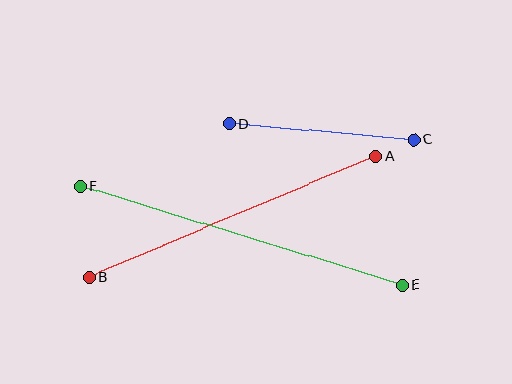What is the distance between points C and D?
The distance is approximately 185 pixels.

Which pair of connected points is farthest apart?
Points E and F are farthest apart.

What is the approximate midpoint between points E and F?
The midpoint is at approximately (241, 235) pixels.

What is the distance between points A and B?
The distance is approximately 311 pixels.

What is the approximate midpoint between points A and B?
The midpoint is at approximately (232, 217) pixels.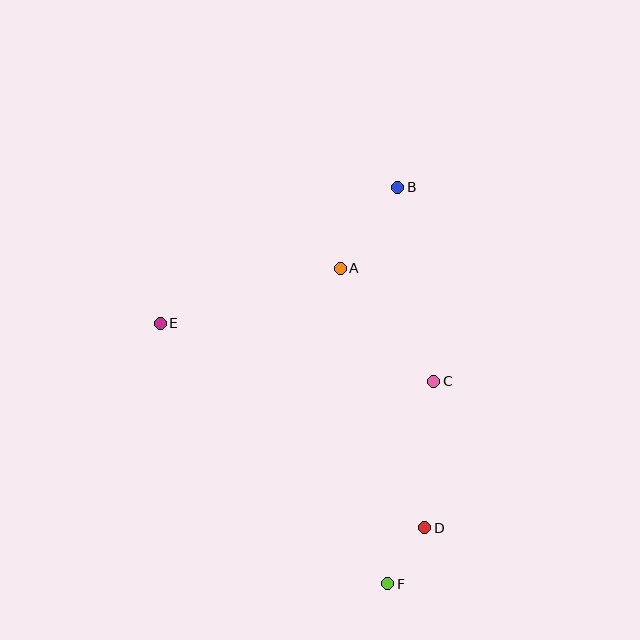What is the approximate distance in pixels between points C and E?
The distance between C and E is approximately 280 pixels.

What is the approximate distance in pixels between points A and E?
The distance between A and E is approximately 188 pixels.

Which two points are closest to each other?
Points D and F are closest to each other.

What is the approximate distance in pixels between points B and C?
The distance between B and C is approximately 197 pixels.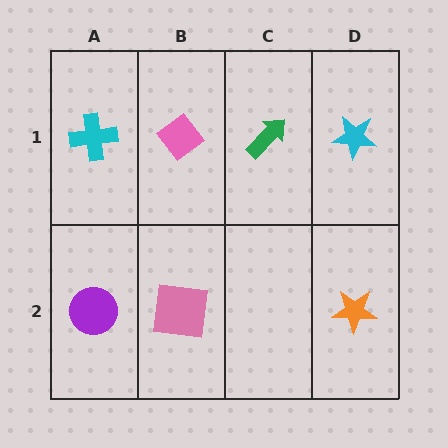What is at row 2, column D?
An orange star.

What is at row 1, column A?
A cyan cross.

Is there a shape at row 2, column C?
No, that cell is empty.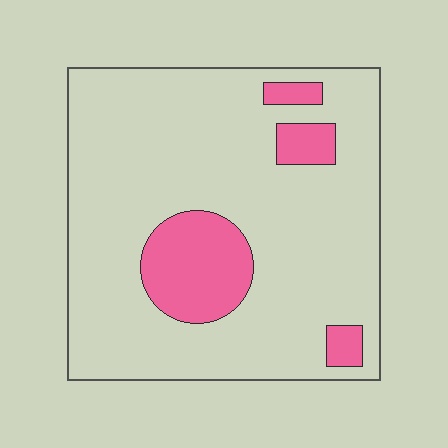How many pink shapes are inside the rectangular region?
4.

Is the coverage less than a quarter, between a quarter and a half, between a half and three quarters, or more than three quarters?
Less than a quarter.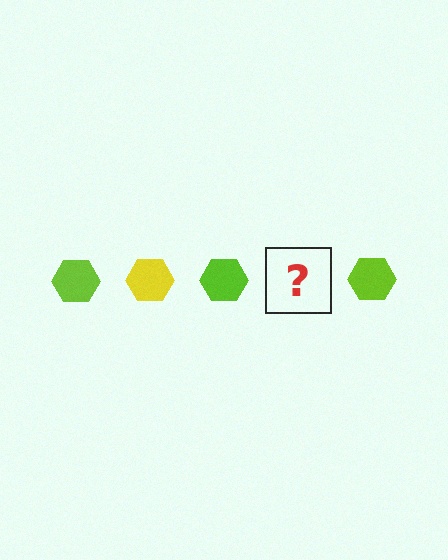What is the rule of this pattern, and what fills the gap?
The rule is that the pattern cycles through lime, yellow hexagons. The gap should be filled with a yellow hexagon.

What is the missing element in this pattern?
The missing element is a yellow hexagon.